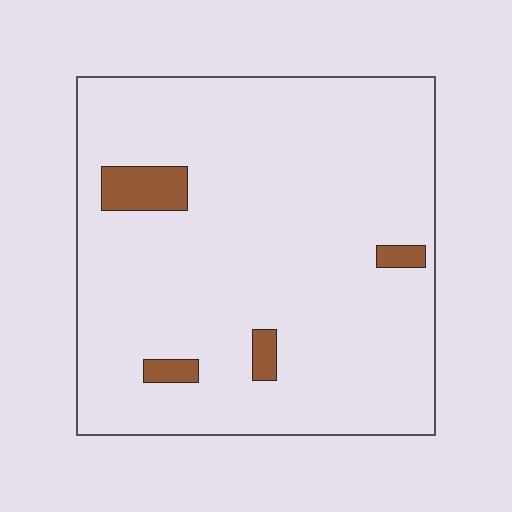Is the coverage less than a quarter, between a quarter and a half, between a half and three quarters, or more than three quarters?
Less than a quarter.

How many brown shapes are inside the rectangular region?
4.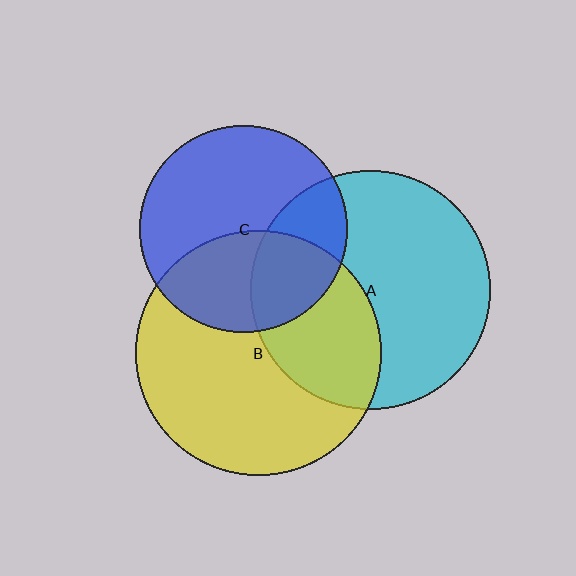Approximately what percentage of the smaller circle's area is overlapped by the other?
Approximately 40%.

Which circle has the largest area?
Circle B (yellow).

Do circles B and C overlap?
Yes.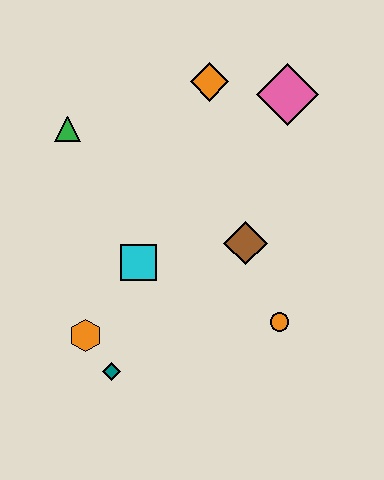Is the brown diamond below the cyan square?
No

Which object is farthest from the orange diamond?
The teal diamond is farthest from the orange diamond.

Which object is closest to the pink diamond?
The orange diamond is closest to the pink diamond.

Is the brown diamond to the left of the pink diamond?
Yes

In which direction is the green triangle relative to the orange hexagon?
The green triangle is above the orange hexagon.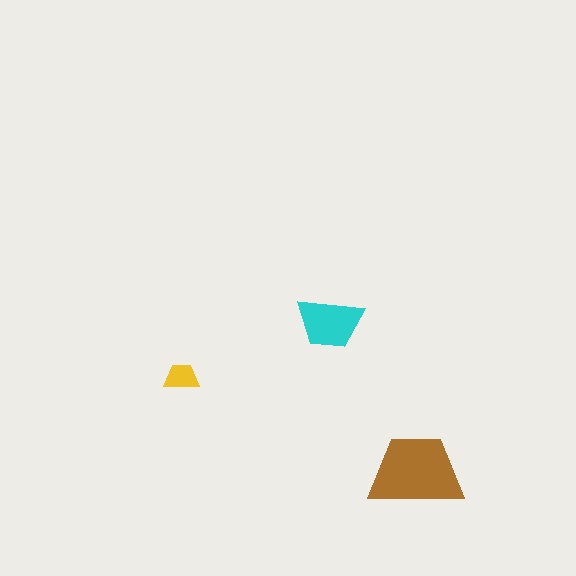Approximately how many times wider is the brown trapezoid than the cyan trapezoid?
About 1.5 times wider.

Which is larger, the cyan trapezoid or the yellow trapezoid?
The cyan one.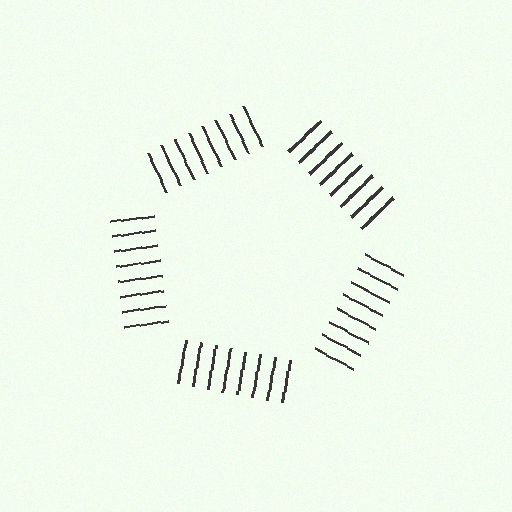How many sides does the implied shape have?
5 sides — the line-ends trace a pentagon.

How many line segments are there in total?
40 — 8 along each of the 5 edges.